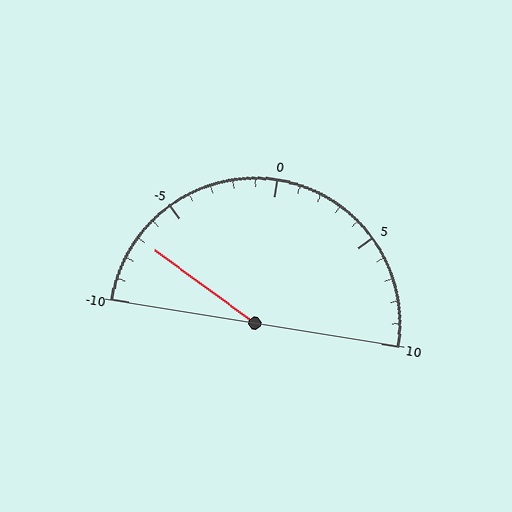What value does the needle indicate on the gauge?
The needle indicates approximately -7.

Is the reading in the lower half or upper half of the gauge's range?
The reading is in the lower half of the range (-10 to 10).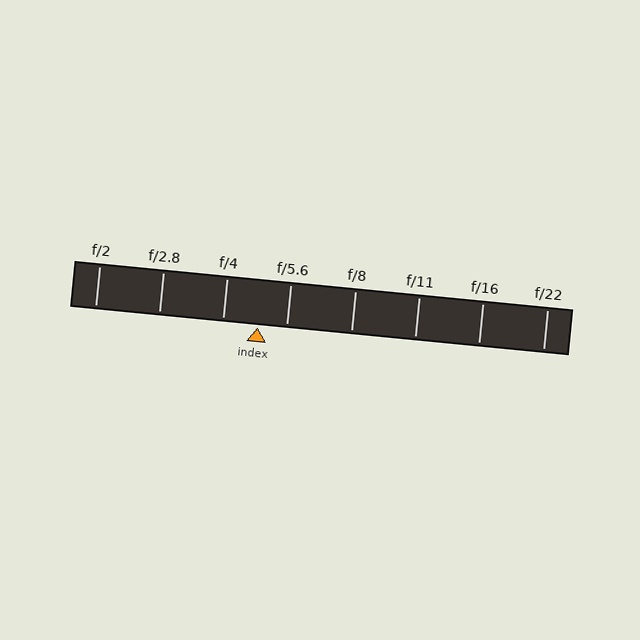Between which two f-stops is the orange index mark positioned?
The index mark is between f/4 and f/5.6.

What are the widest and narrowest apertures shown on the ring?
The widest aperture shown is f/2 and the narrowest is f/22.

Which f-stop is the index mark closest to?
The index mark is closest to f/5.6.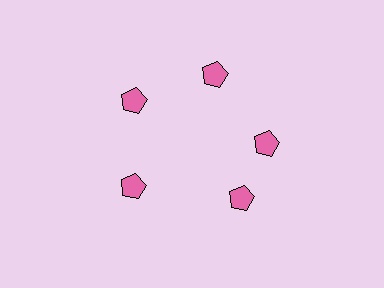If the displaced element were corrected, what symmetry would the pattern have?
It would have 5-fold rotational symmetry — the pattern would map onto itself every 72 degrees.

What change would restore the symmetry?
The symmetry would be restored by rotating it back into even spacing with its neighbors so that all 5 pentagons sit at equal angles and equal distance from the center.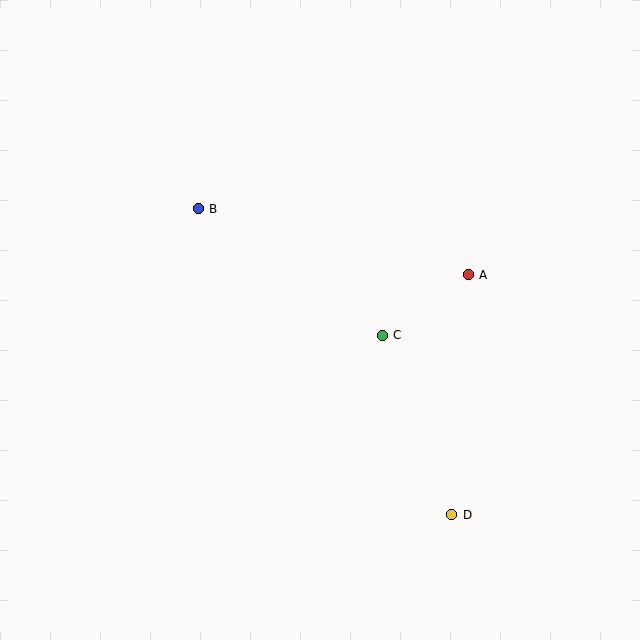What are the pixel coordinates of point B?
Point B is at (198, 209).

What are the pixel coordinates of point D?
Point D is at (452, 515).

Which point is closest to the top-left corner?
Point B is closest to the top-left corner.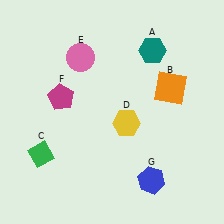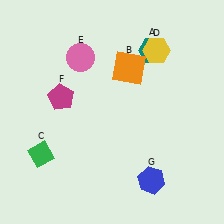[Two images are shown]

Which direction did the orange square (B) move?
The orange square (B) moved left.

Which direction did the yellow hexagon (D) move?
The yellow hexagon (D) moved up.